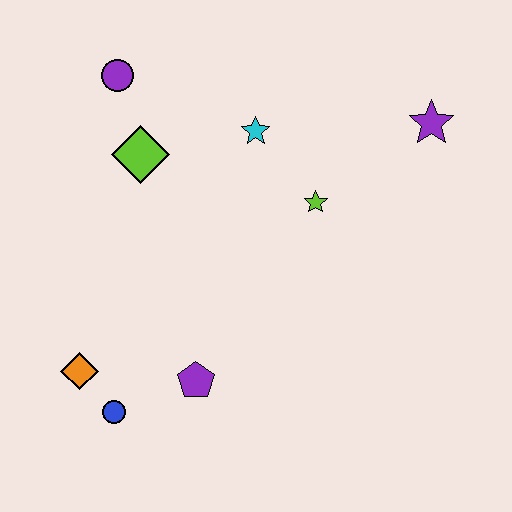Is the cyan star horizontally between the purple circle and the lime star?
Yes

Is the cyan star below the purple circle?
Yes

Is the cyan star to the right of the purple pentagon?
Yes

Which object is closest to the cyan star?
The lime star is closest to the cyan star.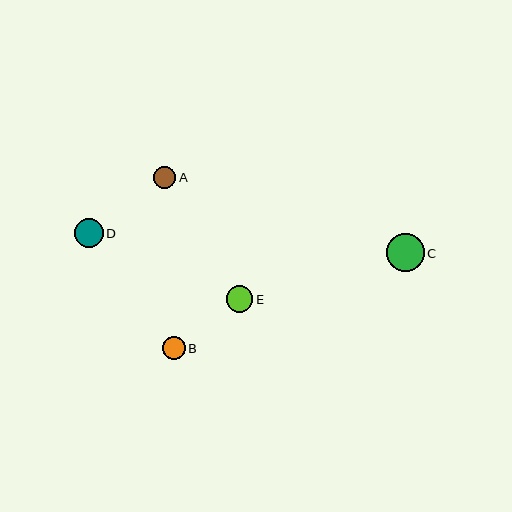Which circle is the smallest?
Circle A is the smallest with a size of approximately 22 pixels.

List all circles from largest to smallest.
From largest to smallest: C, D, E, B, A.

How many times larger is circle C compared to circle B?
Circle C is approximately 1.6 times the size of circle B.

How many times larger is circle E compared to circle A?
Circle E is approximately 1.2 times the size of circle A.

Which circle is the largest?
Circle C is the largest with a size of approximately 38 pixels.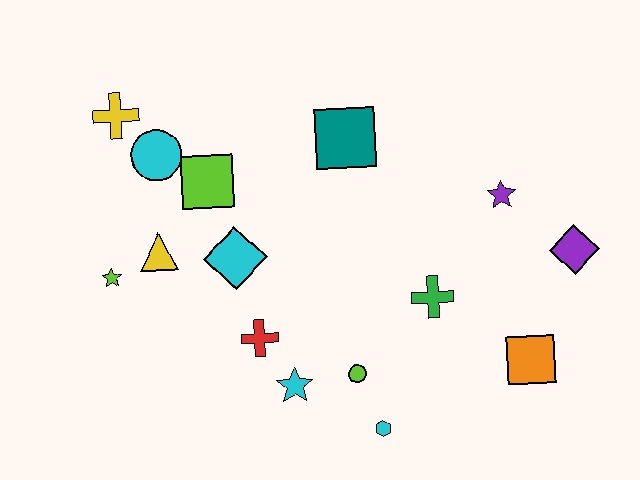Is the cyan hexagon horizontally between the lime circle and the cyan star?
No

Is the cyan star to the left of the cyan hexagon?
Yes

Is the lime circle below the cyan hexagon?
No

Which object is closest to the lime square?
The cyan circle is closest to the lime square.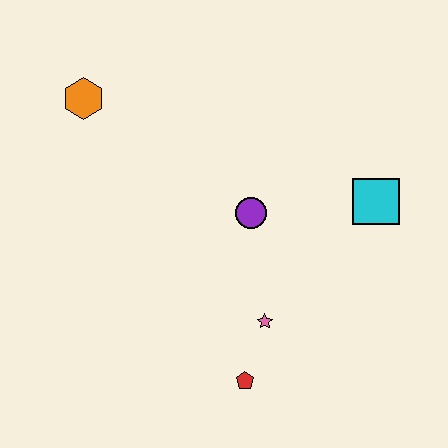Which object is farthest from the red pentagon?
The orange hexagon is farthest from the red pentagon.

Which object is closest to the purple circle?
The pink star is closest to the purple circle.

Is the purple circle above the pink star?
Yes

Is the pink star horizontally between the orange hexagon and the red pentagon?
No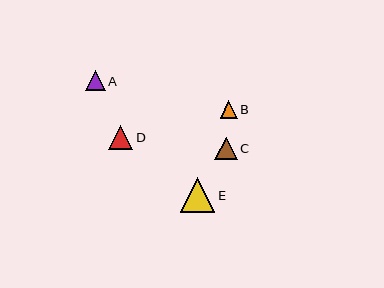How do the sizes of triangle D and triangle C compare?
Triangle D and triangle C are approximately the same size.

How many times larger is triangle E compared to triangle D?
Triangle E is approximately 1.4 times the size of triangle D.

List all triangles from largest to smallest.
From largest to smallest: E, D, C, A, B.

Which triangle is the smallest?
Triangle B is the smallest with a size of approximately 17 pixels.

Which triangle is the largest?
Triangle E is the largest with a size of approximately 34 pixels.